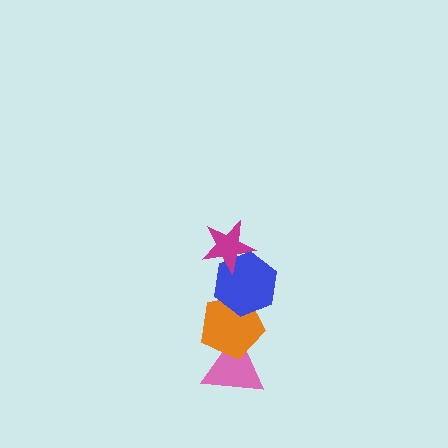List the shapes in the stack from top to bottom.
From top to bottom: the magenta star, the blue hexagon, the orange pentagon, the pink triangle.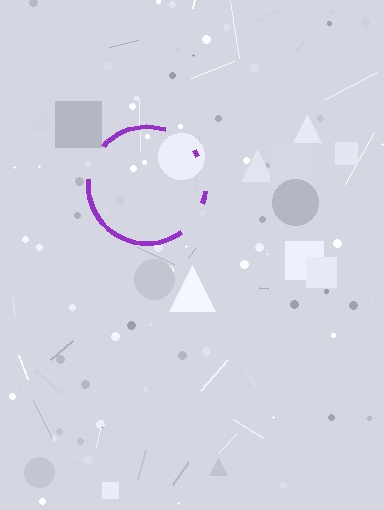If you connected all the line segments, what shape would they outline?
They would outline a circle.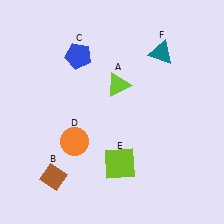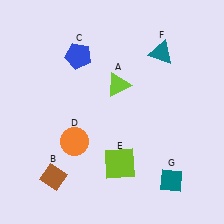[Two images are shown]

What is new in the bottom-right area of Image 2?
A teal diamond (G) was added in the bottom-right area of Image 2.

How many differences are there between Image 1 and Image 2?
There is 1 difference between the two images.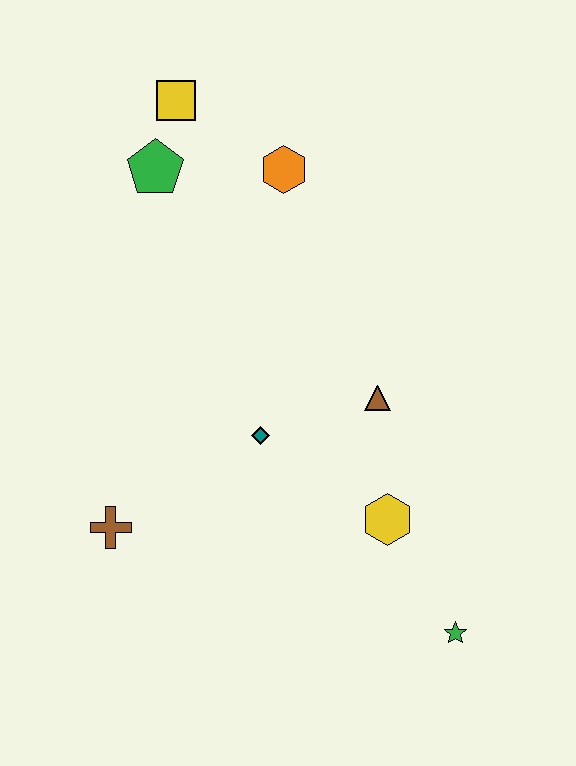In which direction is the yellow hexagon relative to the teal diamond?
The yellow hexagon is to the right of the teal diamond.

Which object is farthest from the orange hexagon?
The green star is farthest from the orange hexagon.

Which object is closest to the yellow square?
The green pentagon is closest to the yellow square.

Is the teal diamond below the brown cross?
No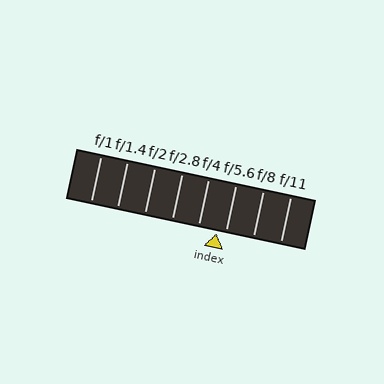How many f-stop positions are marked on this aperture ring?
There are 8 f-stop positions marked.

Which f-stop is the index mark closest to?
The index mark is closest to f/5.6.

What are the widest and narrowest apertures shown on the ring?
The widest aperture shown is f/1 and the narrowest is f/11.